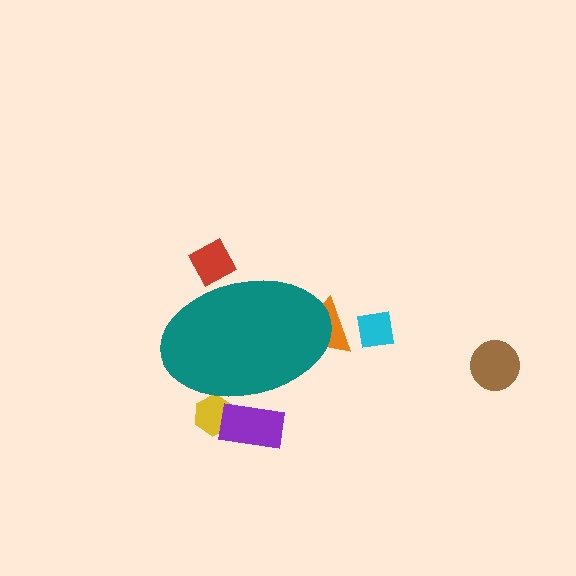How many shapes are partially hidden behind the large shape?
4 shapes are partially hidden.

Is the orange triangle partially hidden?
Yes, the orange triangle is partially hidden behind the teal ellipse.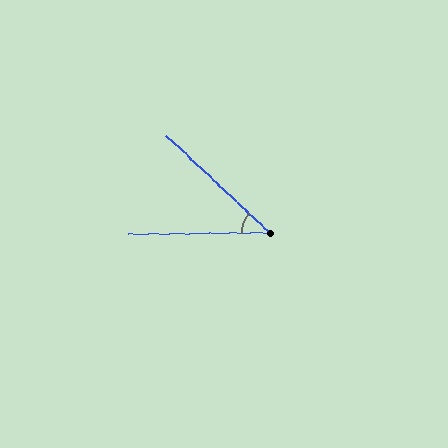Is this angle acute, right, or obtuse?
It is acute.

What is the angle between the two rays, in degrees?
Approximately 44 degrees.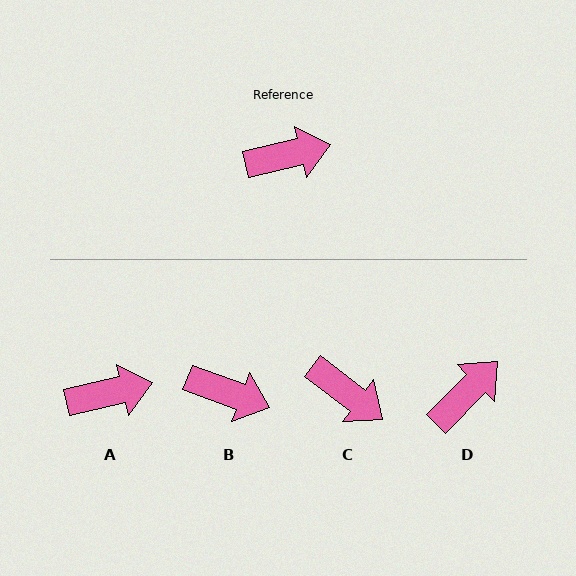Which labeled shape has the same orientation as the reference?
A.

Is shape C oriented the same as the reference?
No, it is off by about 50 degrees.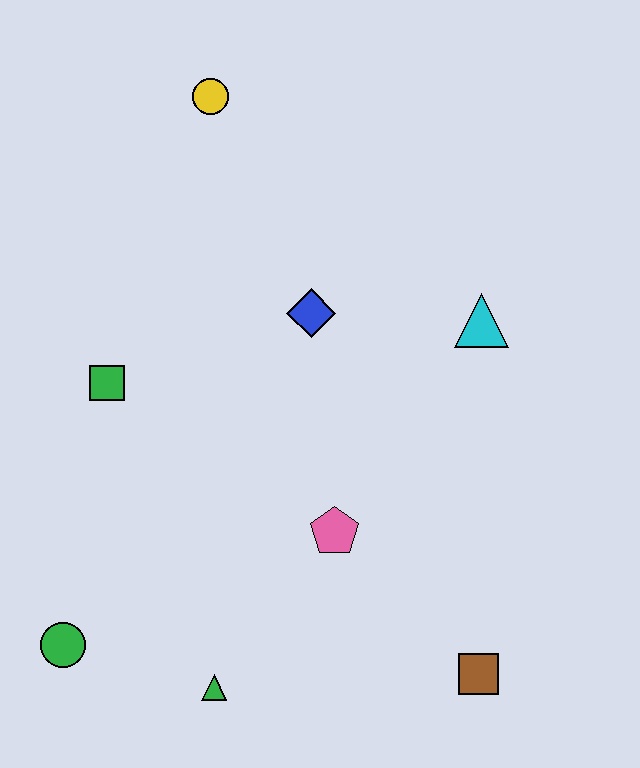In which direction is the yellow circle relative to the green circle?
The yellow circle is above the green circle.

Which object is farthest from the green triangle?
The yellow circle is farthest from the green triangle.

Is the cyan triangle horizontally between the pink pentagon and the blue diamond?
No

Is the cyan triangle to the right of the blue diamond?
Yes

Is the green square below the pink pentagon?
No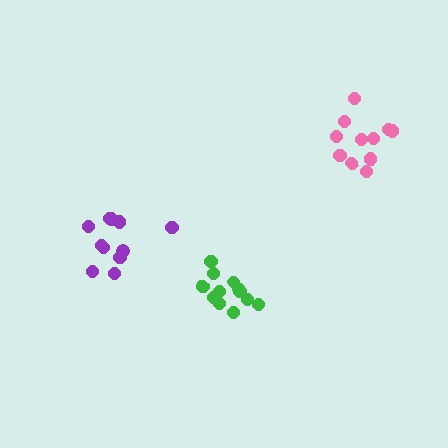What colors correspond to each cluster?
The clusters are colored: pink, purple, green.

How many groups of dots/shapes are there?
There are 3 groups.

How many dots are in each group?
Group 1: 11 dots, Group 2: 11 dots, Group 3: 12 dots (34 total).